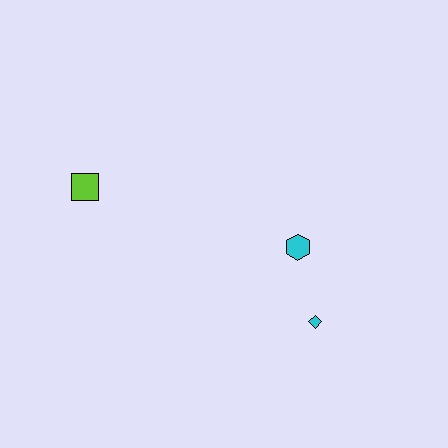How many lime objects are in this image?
There is 1 lime object.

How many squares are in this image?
There is 1 square.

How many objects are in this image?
There are 3 objects.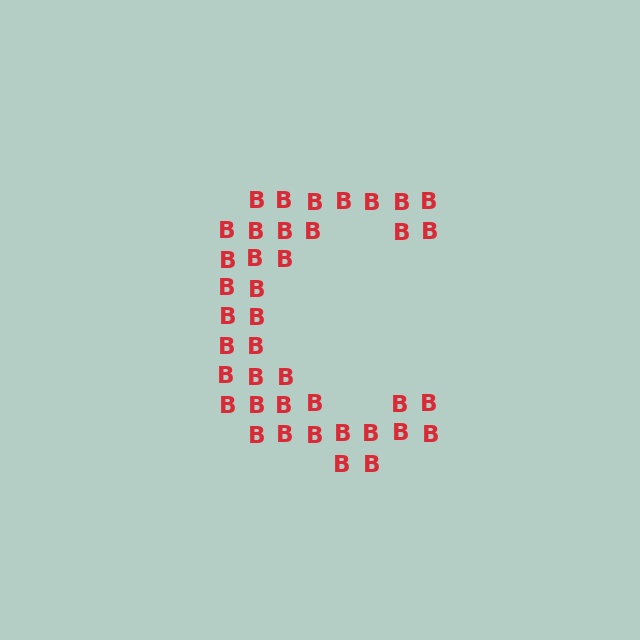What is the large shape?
The large shape is the letter C.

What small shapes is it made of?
It is made of small letter B's.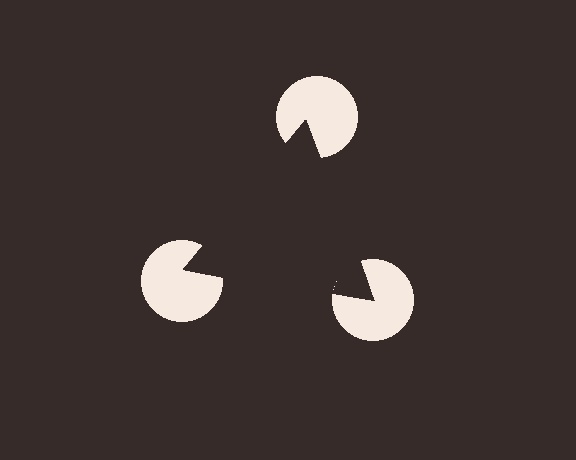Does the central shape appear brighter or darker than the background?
It typically appears slightly darker than the background, even though no actual brightness change is drawn.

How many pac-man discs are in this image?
There are 3 — one at each vertex of the illusory triangle.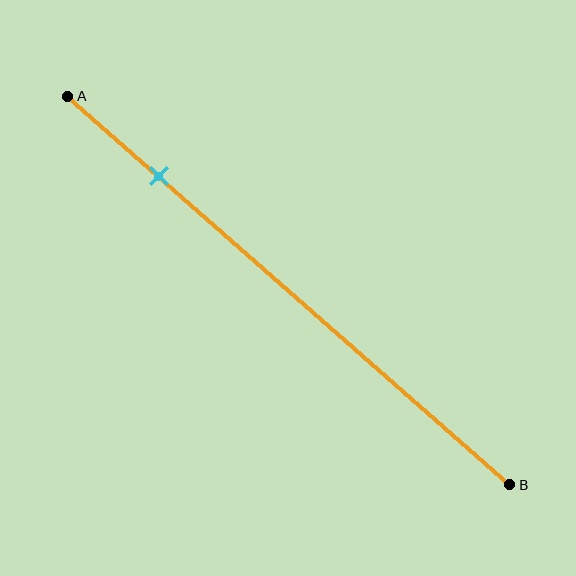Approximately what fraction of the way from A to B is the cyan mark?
The cyan mark is approximately 20% of the way from A to B.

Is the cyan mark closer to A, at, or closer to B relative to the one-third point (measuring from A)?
The cyan mark is closer to point A than the one-third point of segment AB.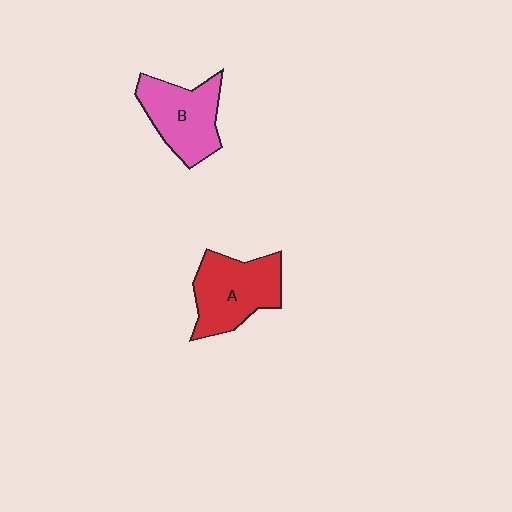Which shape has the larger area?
Shape A (red).